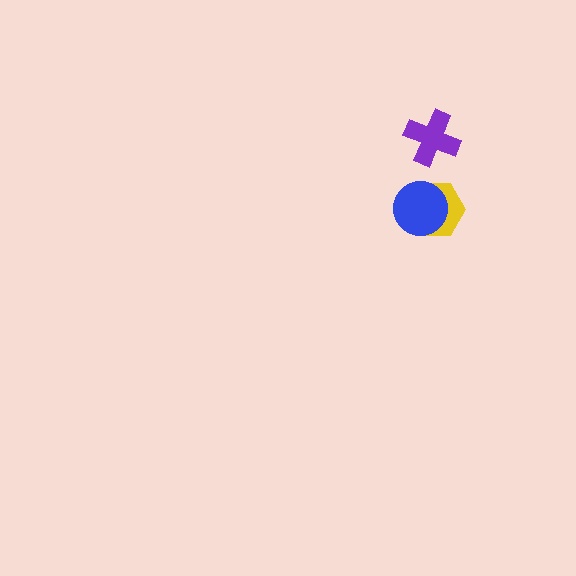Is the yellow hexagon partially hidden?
Yes, it is partially covered by another shape.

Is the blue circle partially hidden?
No, no other shape covers it.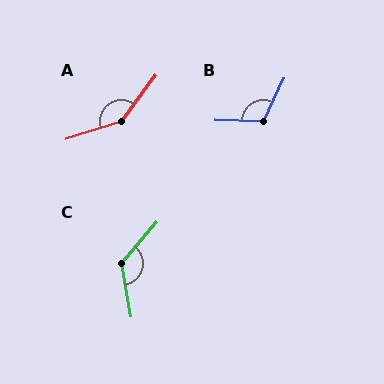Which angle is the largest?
A, at approximately 144 degrees.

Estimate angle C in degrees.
Approximately 130 degrees.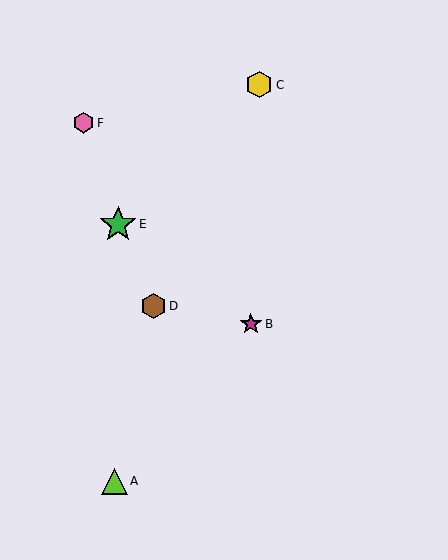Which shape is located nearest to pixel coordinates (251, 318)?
The magenta star (labeled B) at (251, 324) is nearest to that location.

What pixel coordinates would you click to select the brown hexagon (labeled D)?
Click at (154, 306) to select the brown hexagon D.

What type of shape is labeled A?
Shape A is a lime triangle.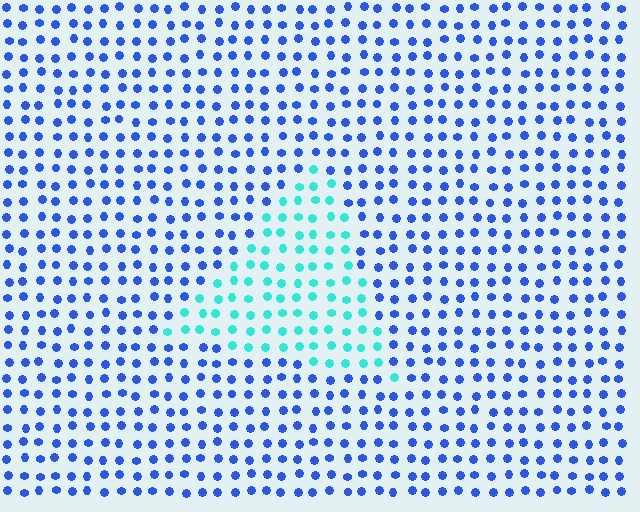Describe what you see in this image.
The image is filled with small blue elements in a uniform arrangement. A triangle-shaped region is visible where the elements are tinted to a slightly different hue, forming a subtle color boundary.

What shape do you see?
I see a triangle.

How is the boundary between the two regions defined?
The boundary is defined purely by a slight shift in hue (about 52 degrees). Spacing, size, and orientation are identical on both sides.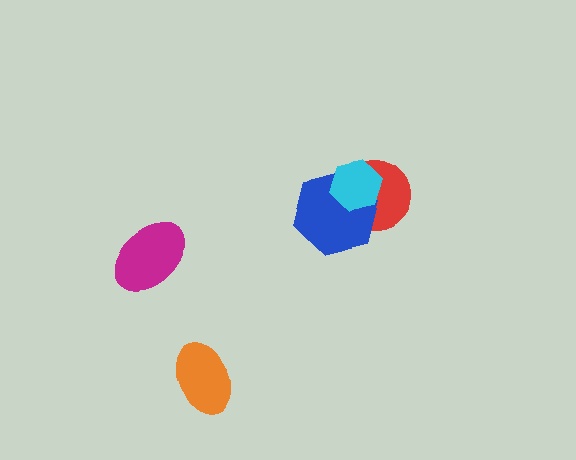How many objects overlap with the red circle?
2 objects overlap with the red circle.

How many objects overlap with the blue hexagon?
2 objects overlap with the blue hexagon.